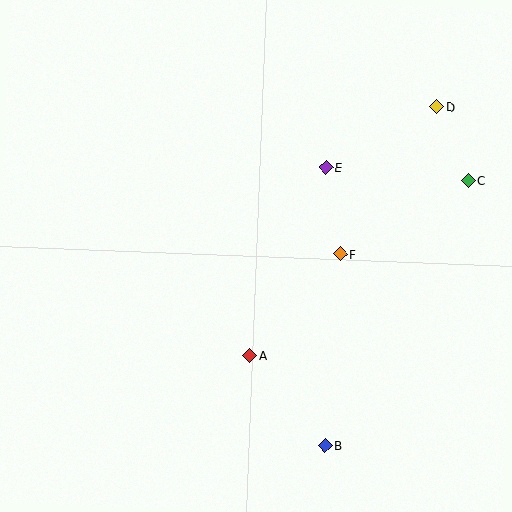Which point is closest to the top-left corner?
Point E is closest to the top-left corner.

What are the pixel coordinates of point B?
Point B is at (325, 446).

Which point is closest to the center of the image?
Point F at (340, 254) is closest to the center.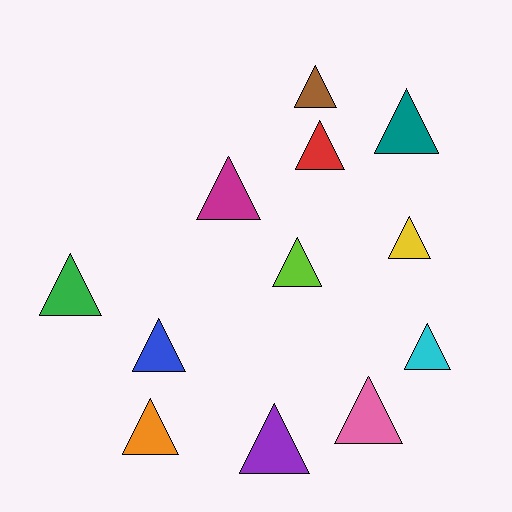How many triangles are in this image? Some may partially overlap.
There are 12 triangles.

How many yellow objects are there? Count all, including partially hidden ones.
There is 1 yellow object.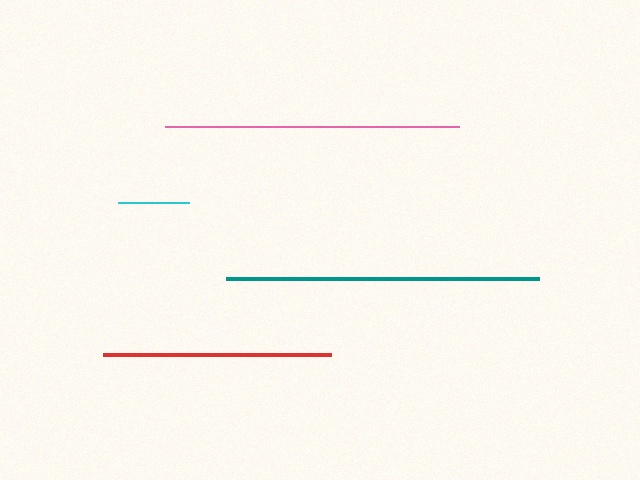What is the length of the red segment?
The red segment is approximately 228 pixels long.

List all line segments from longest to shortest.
From longest to shortest: teal, pink, red, cyan.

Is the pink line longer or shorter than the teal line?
The teal line is longer than the pink line.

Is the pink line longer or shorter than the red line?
The pink line is longer than the red line.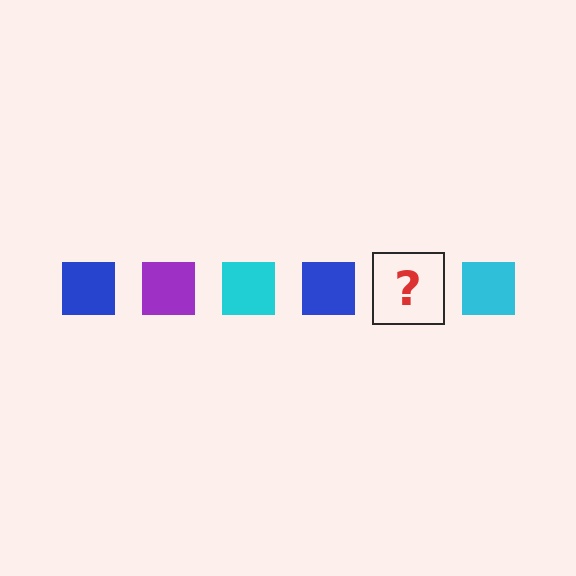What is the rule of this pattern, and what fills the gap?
The rule is that the pattern cycles through blue, purple, cyan squares. The gap should be filled with a purple square.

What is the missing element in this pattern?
The missing element is a purple square.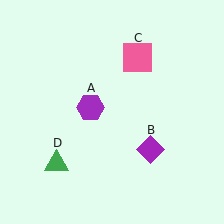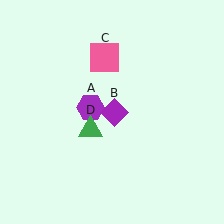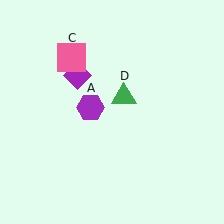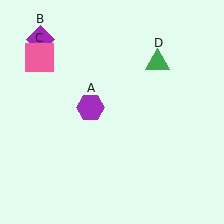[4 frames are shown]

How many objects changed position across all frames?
3 objects changed position: purple diamond (object B), pink square (object C), green triangle (object D).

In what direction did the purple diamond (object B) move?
The purple diamond (object B) moved up and to the left.